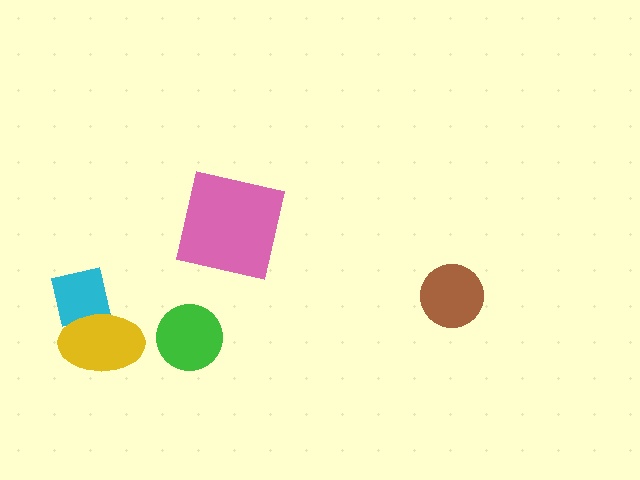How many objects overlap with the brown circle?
0 objects overlap with the brown circle.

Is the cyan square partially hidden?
Yes, it is partially covered by another shape.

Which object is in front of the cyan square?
The yellow ellipse is in front of the cyan square.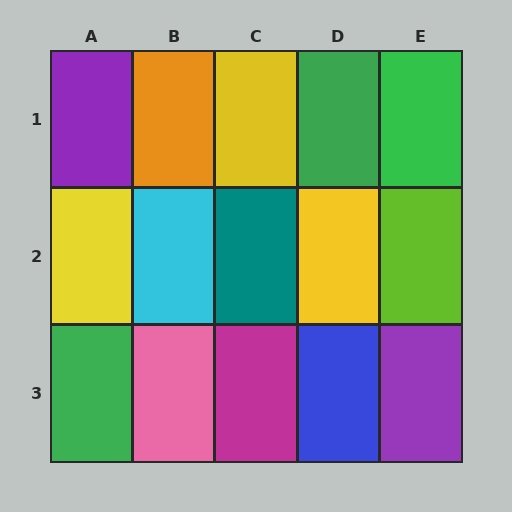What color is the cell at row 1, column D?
Green.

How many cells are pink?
1 cell is pink.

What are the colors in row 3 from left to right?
Green, pink, magenta, blue, purple.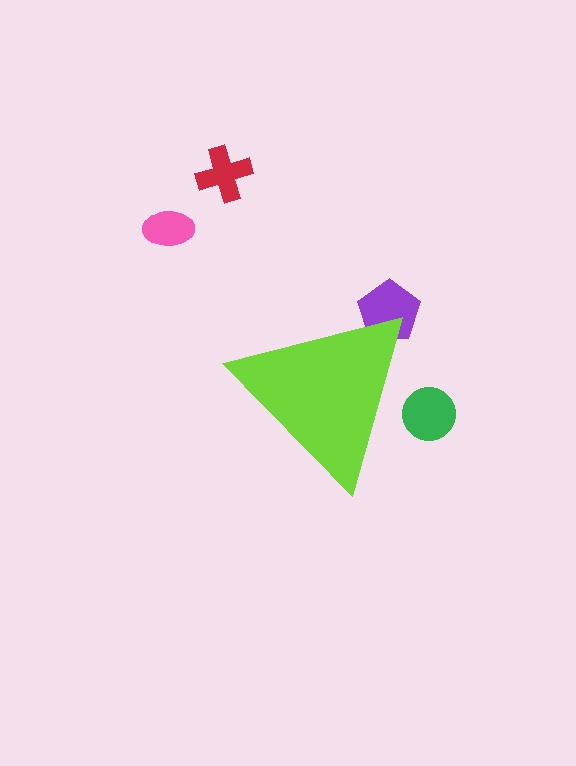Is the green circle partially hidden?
Yes, the green circle is partially hidden behind the lime triangle.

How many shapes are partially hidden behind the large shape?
2 shapes are partially hidden.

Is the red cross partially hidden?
No, the red cross is fully visible.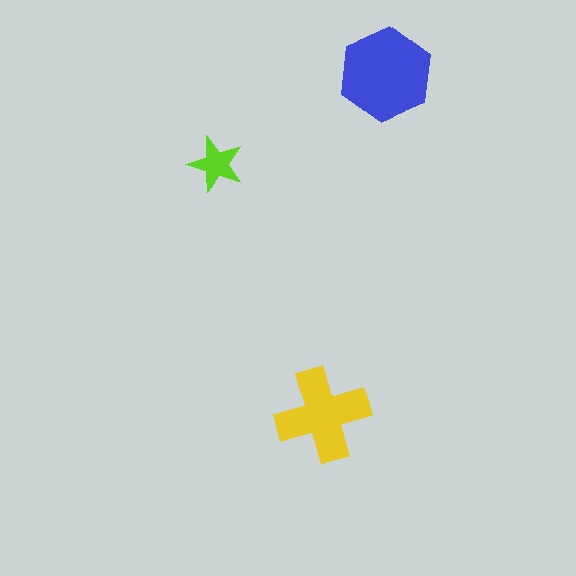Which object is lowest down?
The yellow cross is bottommost.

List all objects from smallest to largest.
The lime star, the yellow cross, the blue hexagon.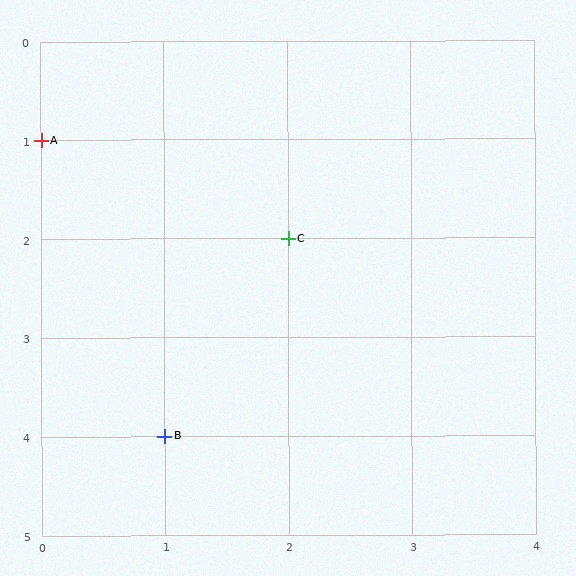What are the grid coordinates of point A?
Point A is at grid coordinates (0, 1).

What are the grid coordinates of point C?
Point C is at grid coordinates (2, 2).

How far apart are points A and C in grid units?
Points A and C are 2 columns and 1 row apart (about 2.2 grid units diagonally).